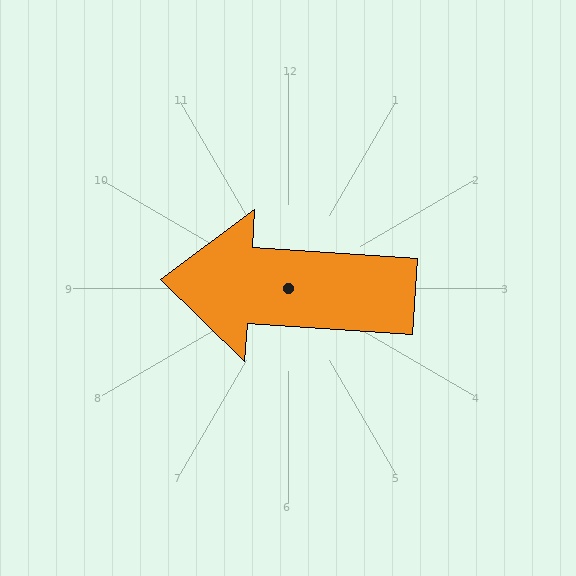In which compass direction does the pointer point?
West.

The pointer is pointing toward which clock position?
Roughly 9 o'clock.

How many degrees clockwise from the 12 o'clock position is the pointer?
Approximately 274 degrees.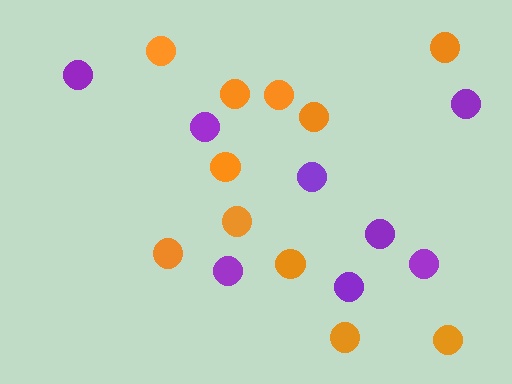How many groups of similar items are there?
There are 2 groups: one group of orange circles (11) and one group of purple circles (8).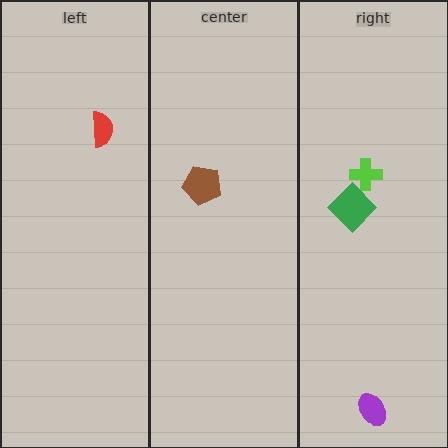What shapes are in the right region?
The lime cross, the purple ellipse, the green diamond.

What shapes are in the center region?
The brown pentagon.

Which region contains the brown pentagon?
The center region.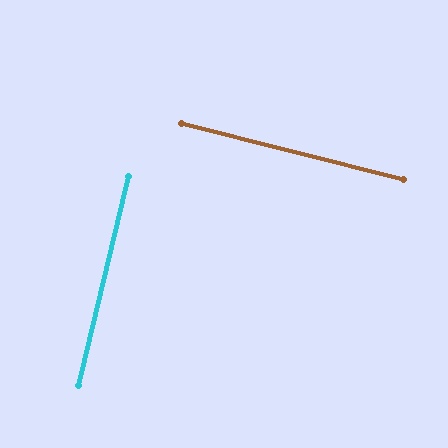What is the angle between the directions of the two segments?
Approximately 89 degrees.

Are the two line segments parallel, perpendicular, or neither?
Perpendicular — they meet at approximately 89°.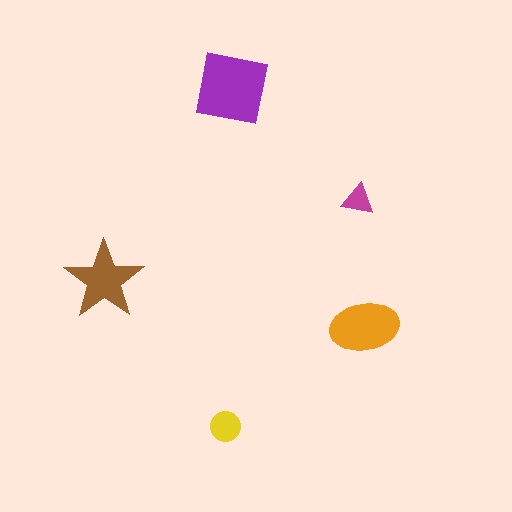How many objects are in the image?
There are 5 objects in the image.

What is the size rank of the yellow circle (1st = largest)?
4th.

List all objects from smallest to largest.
The magenta triangle, the yellow circle, the brown star, the orange ellipse, the purple square.